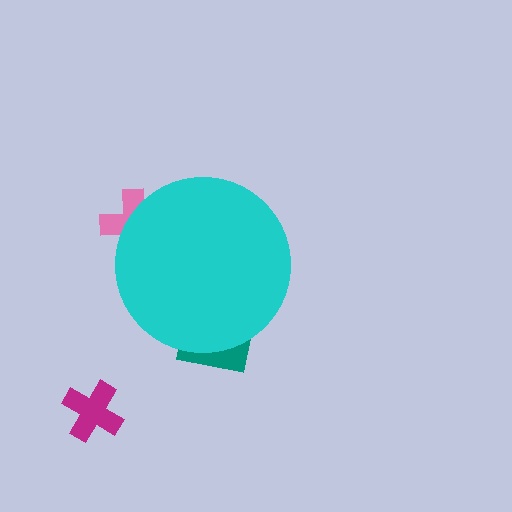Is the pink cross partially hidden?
Yes, the pink cross is partially hidden behind the cyan circle.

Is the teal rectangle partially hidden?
Yes, the teal rectangle is partially hidden behind the cyan circle.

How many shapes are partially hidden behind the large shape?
2 shapes are partially hidden.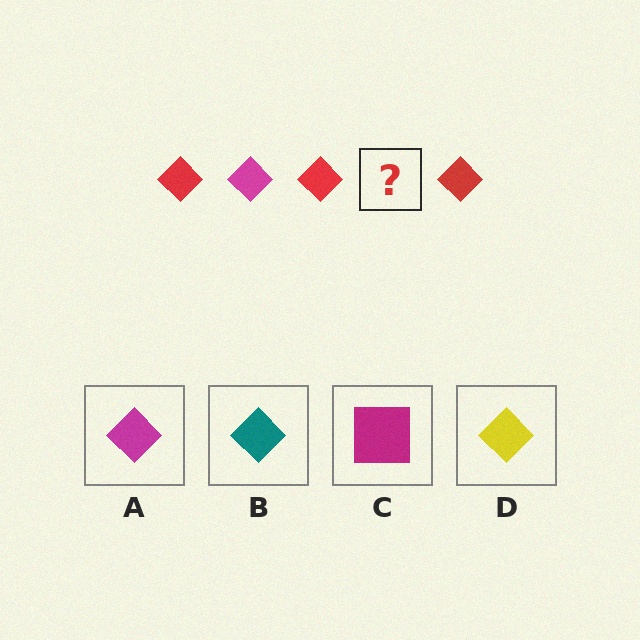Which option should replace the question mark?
Option A.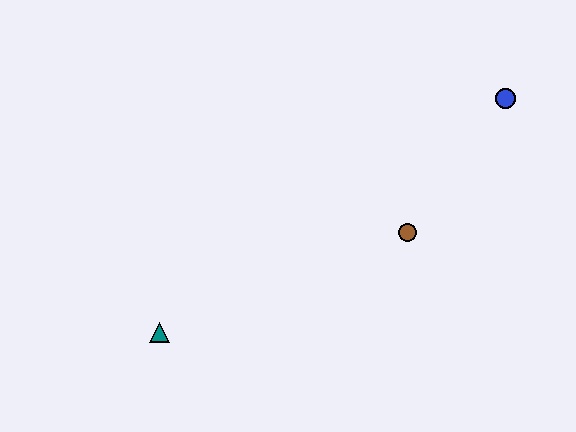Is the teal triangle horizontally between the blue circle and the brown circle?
No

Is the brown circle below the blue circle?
Yes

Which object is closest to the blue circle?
The brown circle is closest to the blue circle.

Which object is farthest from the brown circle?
The teal triangle is farthest from the brown circle.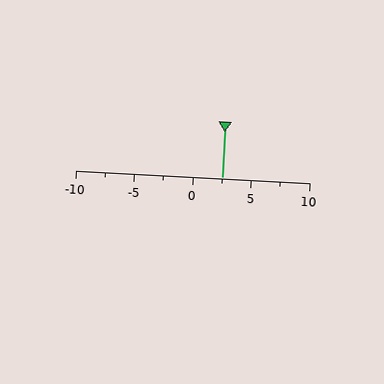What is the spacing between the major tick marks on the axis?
The major ticks are spaced 5 apart.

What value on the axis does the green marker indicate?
The marker indicates approximately 2.5.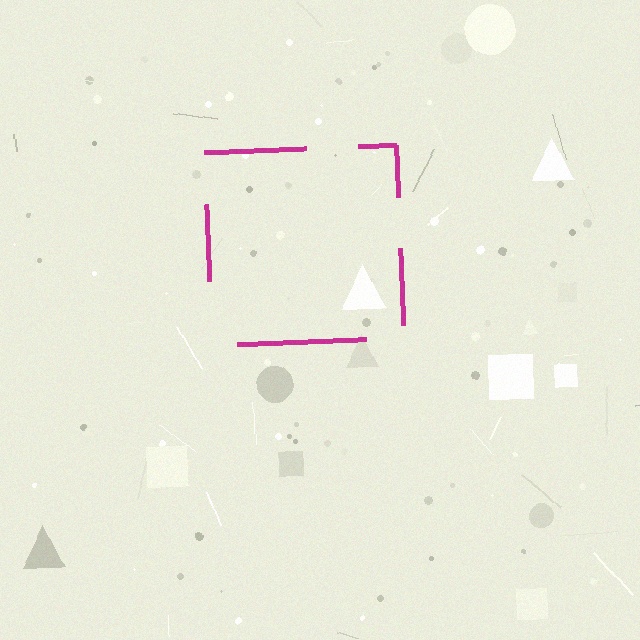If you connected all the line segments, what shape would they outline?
They would outline a square.